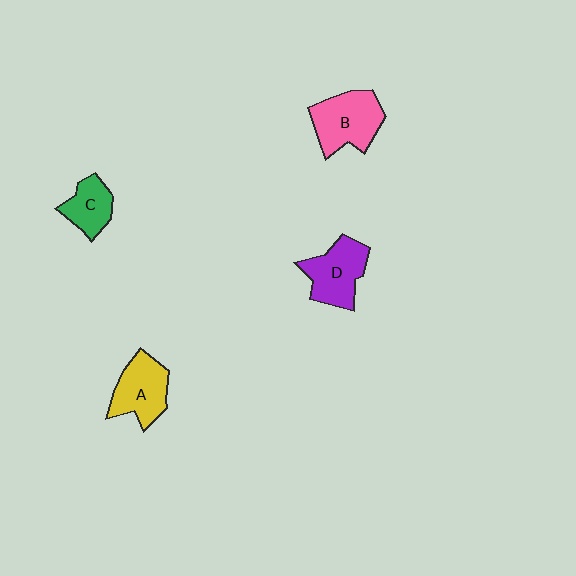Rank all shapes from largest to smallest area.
From largest to smallest: B (pink), D (purple), A (yellow), C (green).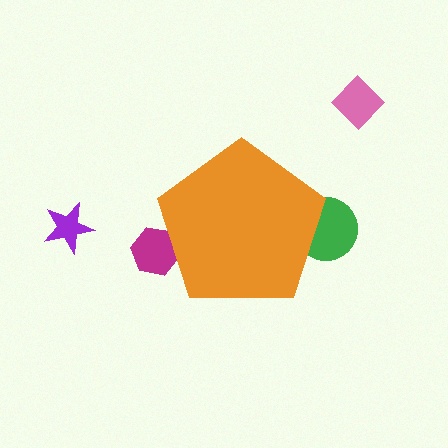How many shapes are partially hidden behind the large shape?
2 shapes are partially hidden.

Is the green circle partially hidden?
Yes, the green circle is partially hidden behind the orange pentagon.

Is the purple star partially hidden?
No, the purple star is fully visible.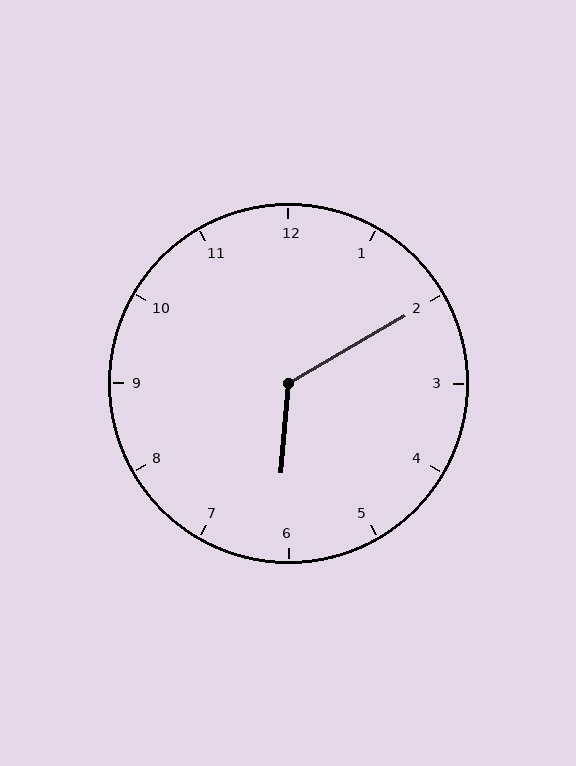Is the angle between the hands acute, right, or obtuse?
It is obtuse.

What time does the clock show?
6:10.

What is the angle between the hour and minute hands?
Approximately 125 degrees.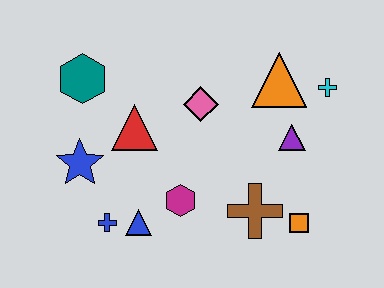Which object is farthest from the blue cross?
The cyan cross is farthest from the blue cross.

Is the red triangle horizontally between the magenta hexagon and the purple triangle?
No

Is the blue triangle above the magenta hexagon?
No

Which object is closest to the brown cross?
The orange square is closest to the brown cross.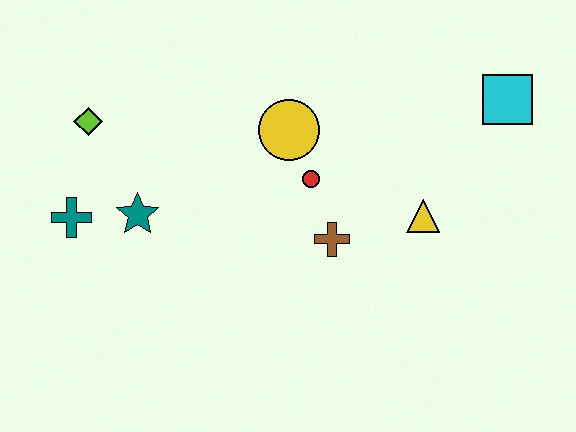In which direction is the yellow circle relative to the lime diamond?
The yellow circle is to the right of the lime diamond.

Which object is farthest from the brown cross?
The lime diamond is farthest from the brown cross.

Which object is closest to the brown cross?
The red circle is closest to the brown cross.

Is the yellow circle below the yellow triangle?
No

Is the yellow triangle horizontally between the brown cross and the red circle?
No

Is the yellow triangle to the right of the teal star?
Yes